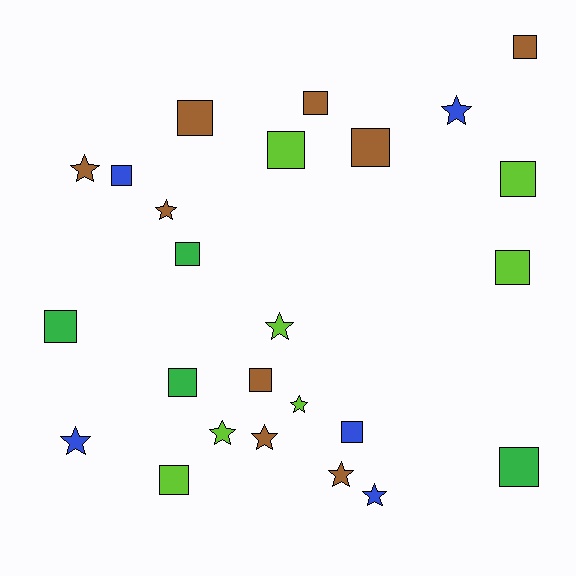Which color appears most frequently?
Brown, with 9 objects.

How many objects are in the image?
There are 25 objects.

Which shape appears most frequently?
Square, with 15 objects.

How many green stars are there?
There are no green stars.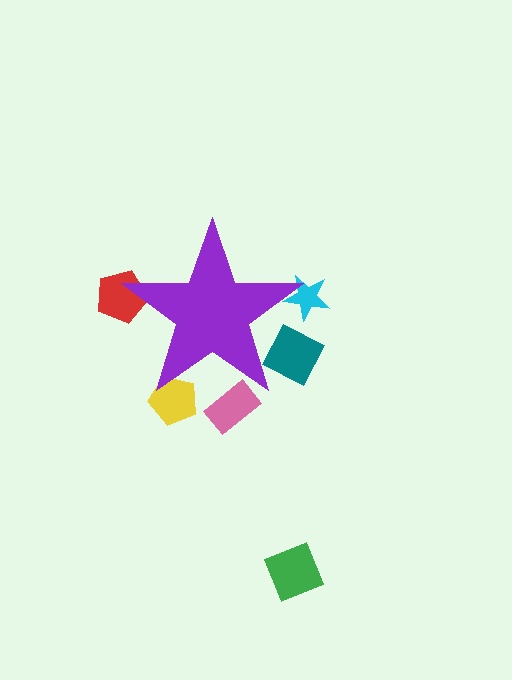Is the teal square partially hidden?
Yes, the teal square is partially hidden behind the purple star.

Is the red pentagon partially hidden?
Yes, the red pentagon is partially hidden behind the purple star.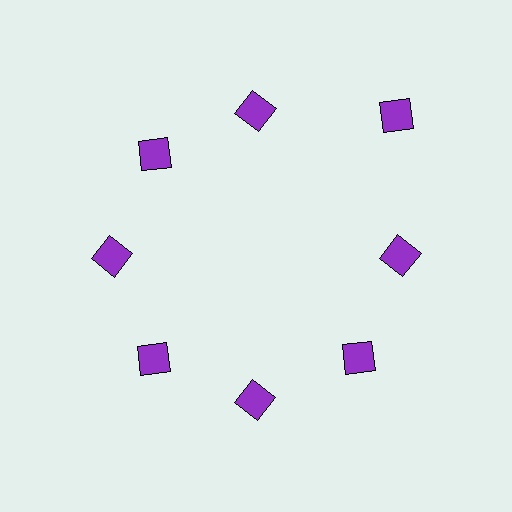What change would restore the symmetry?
The symmetry would be restored by moving it inward, back onto the ring so that all 8 diamonds sit at equal angles and equal distance from the center.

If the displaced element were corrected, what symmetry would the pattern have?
It would have 8-fold rotational symmetry — the pattern would map onto itself every 45 degrees.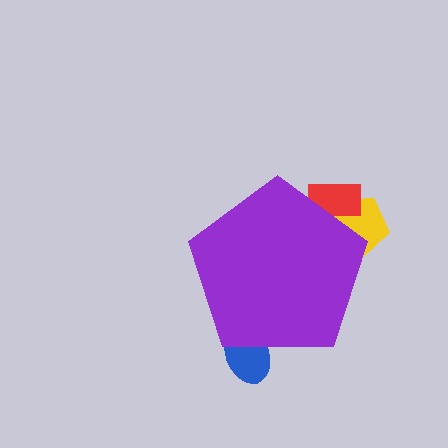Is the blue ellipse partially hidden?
Yes, the blue ellipse is partially hidden behind the purple pentagon.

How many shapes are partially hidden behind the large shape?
3 shapes are partially hidden.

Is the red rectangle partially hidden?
Yes, the red rectangle is partially hidden behind the purple pentagon.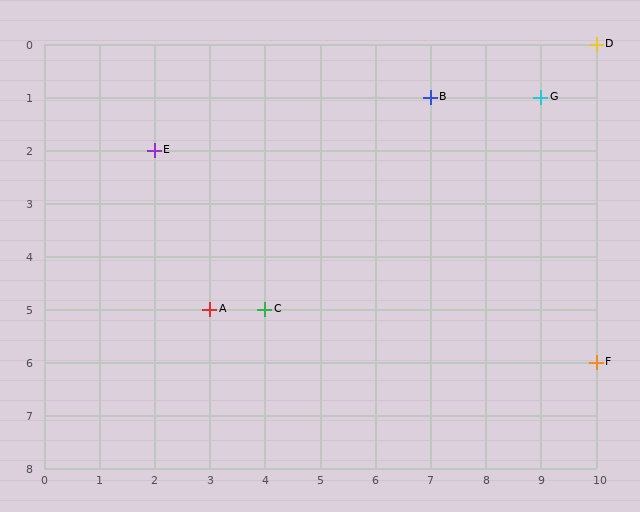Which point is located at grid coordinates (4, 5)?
Point C is at (4, 5).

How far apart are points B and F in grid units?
Points B and F are 3 columns and 5 rows apart (about 5.8 grid units diagonally).